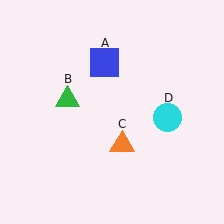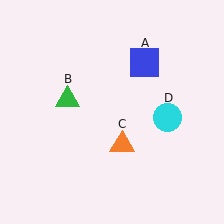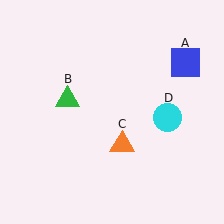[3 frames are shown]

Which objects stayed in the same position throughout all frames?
Green triangle (object B) and orange triangle (object C) and cyan circle (object D) remained stationary.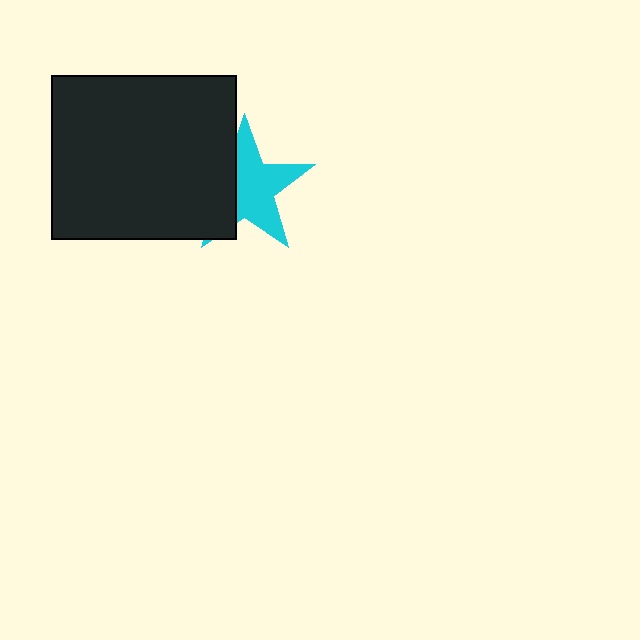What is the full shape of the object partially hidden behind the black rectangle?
The partially hidden object is a cyan star.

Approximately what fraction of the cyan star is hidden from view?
Roughly 38% of the cyan star is hidden behind the black rectangle.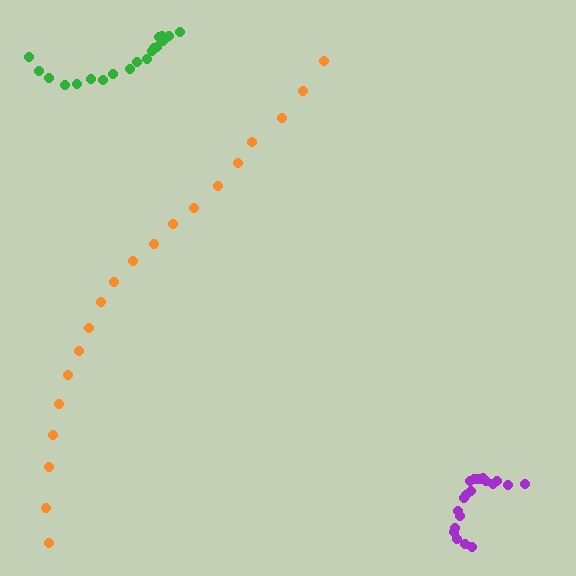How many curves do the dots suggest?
There are 3 distinct paths.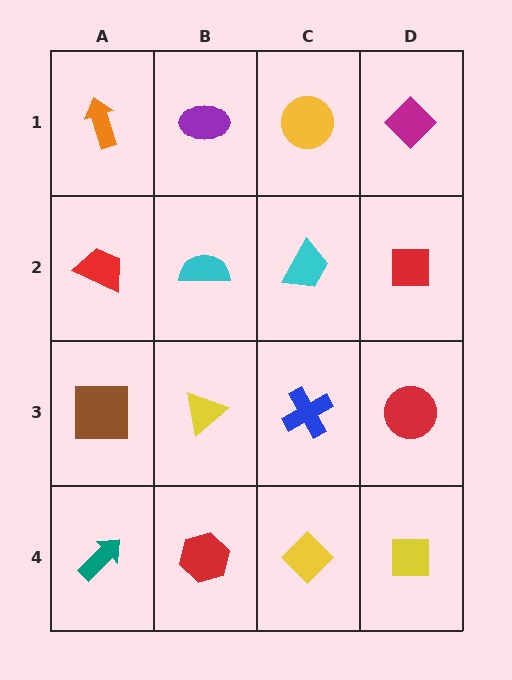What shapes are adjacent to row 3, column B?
A cyan semicircle (row 2, column B), a red hexagon (row 4, column B), a brown square (row 3, column A), a blue cross (row 3, column C).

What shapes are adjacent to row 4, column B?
A yellow triangle (row 3, column B), a teal arrow (row 4, column A), a yellow diamond (row 4, column C).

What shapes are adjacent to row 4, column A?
A brown square (row 3, column A), a red hexagon (row 4, column B).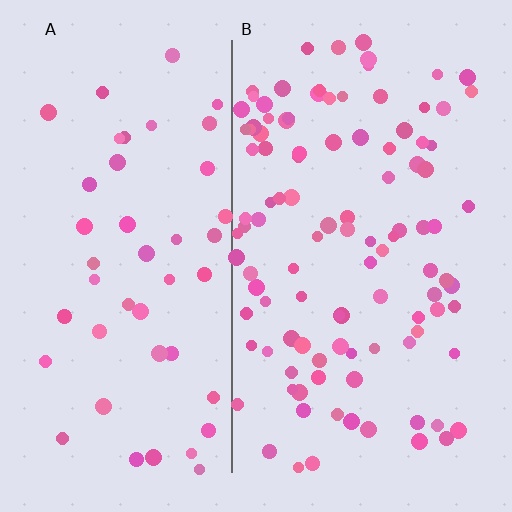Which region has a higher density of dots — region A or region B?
B (the right).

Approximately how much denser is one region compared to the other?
Approximately 2.3× — region B over region A.